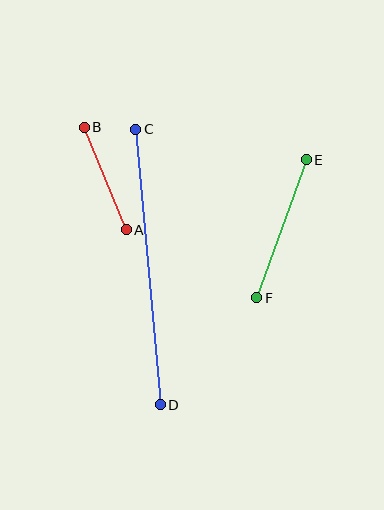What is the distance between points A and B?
The distance is approximately 111 pixels.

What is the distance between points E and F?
The distance is approximately 147 pixels.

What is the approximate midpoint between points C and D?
The midpoint is at approximately (148, 267) pixels.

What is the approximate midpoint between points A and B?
The midpoint is at approximately (105, 178) pixels.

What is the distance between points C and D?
The distance is approximately 277 pixels.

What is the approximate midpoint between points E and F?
The midpoint is at approximately (281, 229) pixels.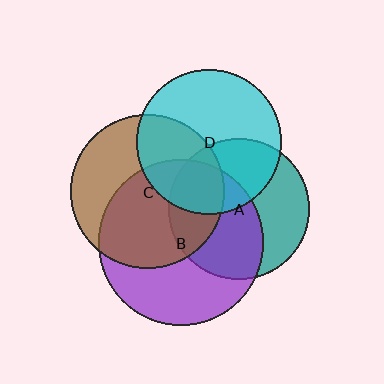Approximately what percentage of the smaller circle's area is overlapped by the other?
Approximately 40%.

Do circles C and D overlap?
Yes.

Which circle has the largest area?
Circle B (purple).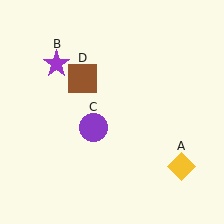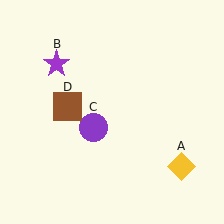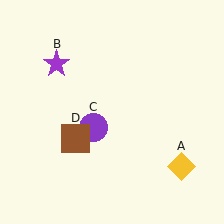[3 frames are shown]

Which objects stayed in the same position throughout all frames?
Yellow diamond (object A) and purple star (object B) and purple circle (object C) remained stationary.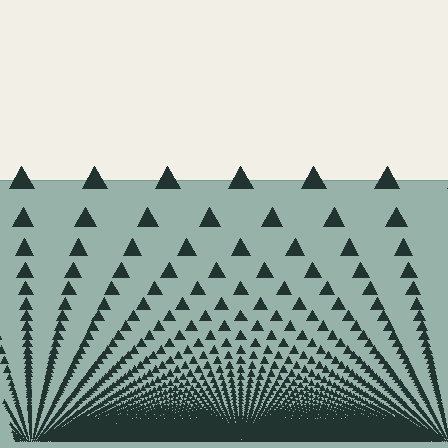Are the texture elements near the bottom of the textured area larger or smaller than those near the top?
Smaller. The gradient is inverted — elements near the bottom are smaller and denser.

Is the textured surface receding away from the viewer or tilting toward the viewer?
The surface appears to tilt toward the viewer. Texture elements get larger and sparser toward the top.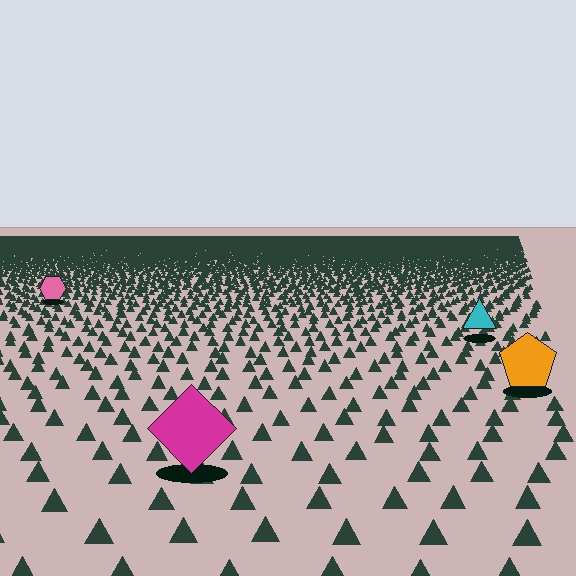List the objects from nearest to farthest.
From nearest to farthest: the magenta diamond, the orange pentagon, the cyan triangle, the pink hexagon.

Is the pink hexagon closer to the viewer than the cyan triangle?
No. The cyan triangle is closer — you can tell from the texture gradient: the ground texture is coarser near it.